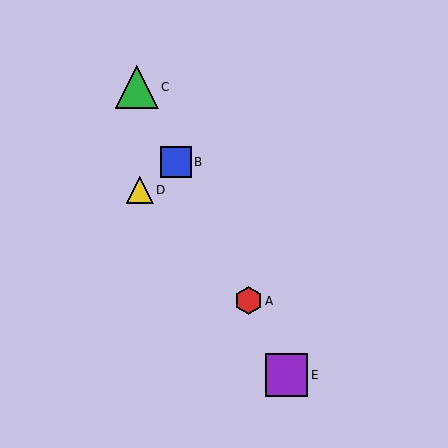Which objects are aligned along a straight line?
Objects A, B, C, E are aligned along a straight line.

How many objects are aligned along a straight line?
4 objects (A, B, C, E) are aligned along a straight line.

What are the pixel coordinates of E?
Object E is at (287, 375).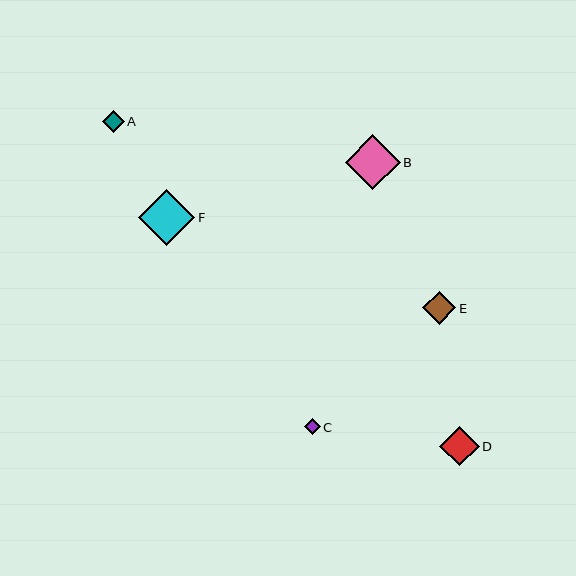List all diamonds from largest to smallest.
From largest to smallest: F, B, D, E, A, C.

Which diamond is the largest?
Diamond F is the largest with a size of approximately 56 pixels.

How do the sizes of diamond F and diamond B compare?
Diamond F and diamond B are approximately the same size.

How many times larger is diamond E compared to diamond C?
Diamond E is approximately 2.1 times the size of diamond C.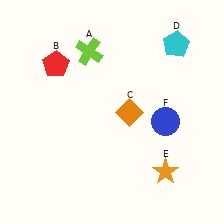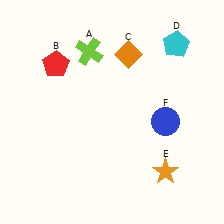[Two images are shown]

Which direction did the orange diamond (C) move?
The orange diamond (C) moved up.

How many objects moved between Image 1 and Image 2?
1 object moved between the two images.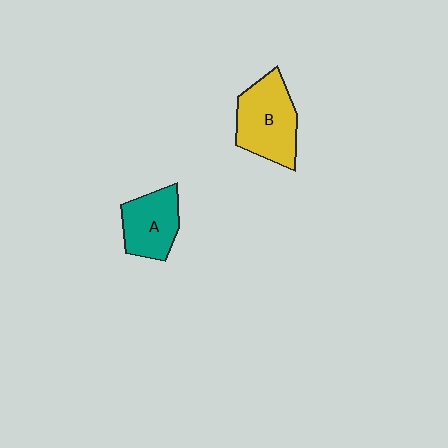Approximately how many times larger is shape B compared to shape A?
Approximately 1.3 times.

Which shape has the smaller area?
Shape A (teal).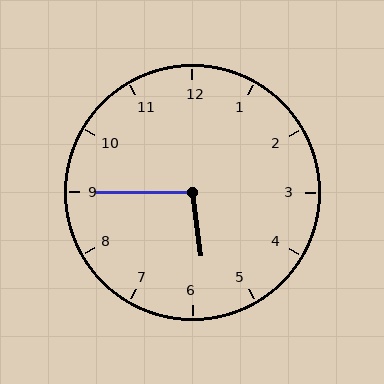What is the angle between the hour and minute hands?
Approximately 98 degrees.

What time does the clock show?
5:45.